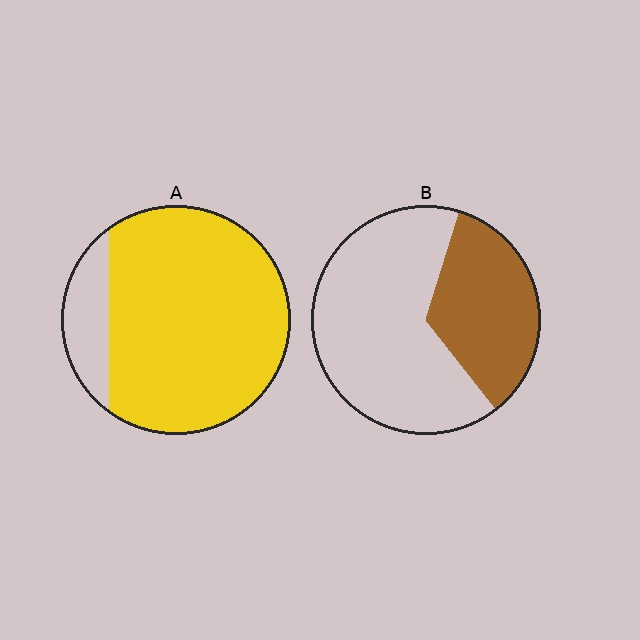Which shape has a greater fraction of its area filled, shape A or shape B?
Shape A.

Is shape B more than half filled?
No.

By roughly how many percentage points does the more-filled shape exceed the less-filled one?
By roughly 50 percentage points (A over B).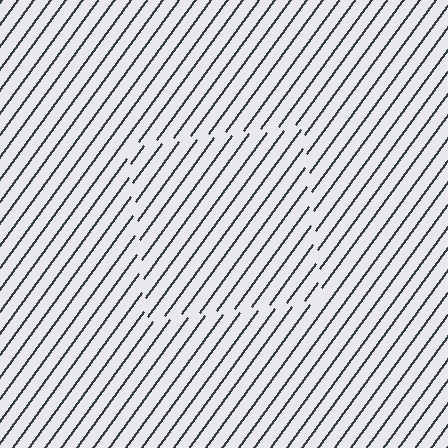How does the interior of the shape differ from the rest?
The interior of the shape contains the same grating, shifted by half a period — the contour is defined by the phase discontinuity where line-ends from the inner and outer gratings abut.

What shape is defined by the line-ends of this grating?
An illusory square. The interior of the shape contains the same grating, shifted by half a period — the contour is defined by the phase discontinuity where line-ends from the inner and outer gratings abut.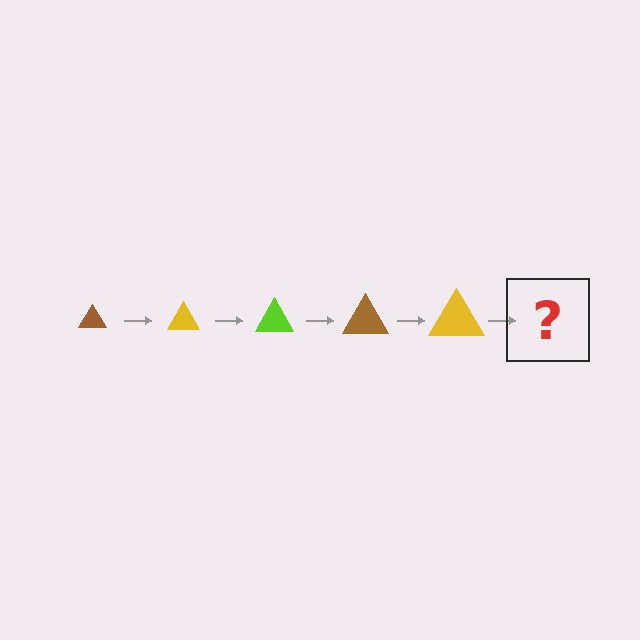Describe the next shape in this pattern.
It should be a lime triangle, larger than the previous one.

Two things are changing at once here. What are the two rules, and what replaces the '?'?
The two rules are that the triangle grows larger each step and the color cycles through brown, yellow, and lime. The '?' should be a lime triangle, larger than the previous one.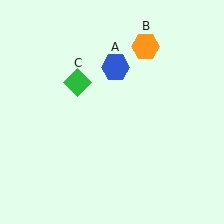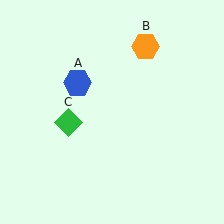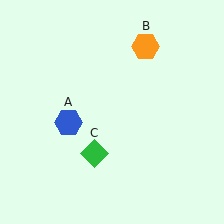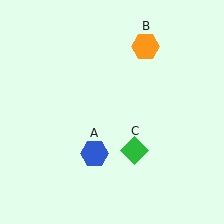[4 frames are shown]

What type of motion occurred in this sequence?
The blue hexagon (object A), green diamond (object C) rotated counterclockwise around the center of the scene.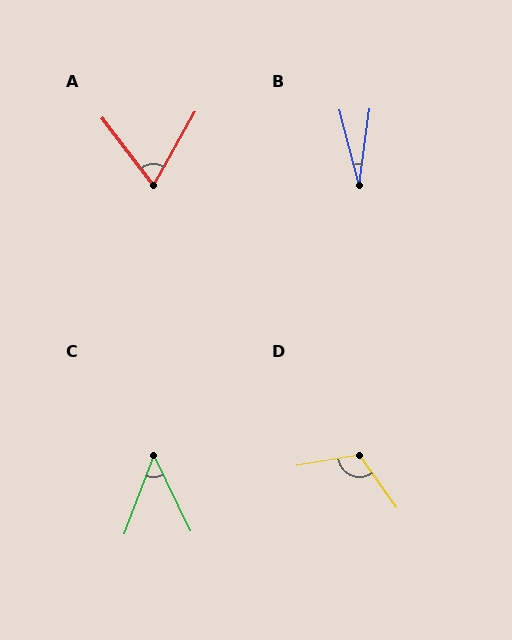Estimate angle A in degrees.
Approximately 66 degrees.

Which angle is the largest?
D, at approximately 116 degrees.